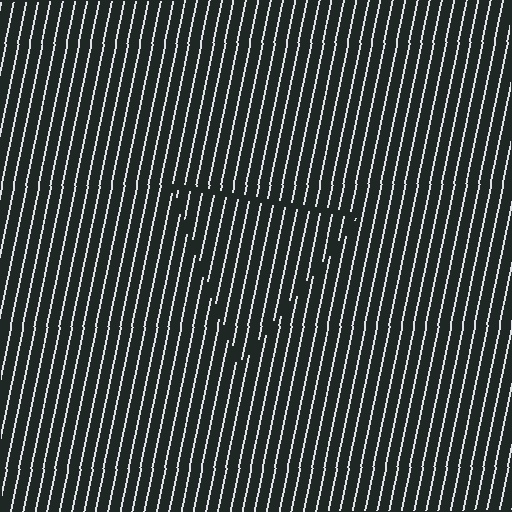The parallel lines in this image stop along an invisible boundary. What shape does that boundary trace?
An illusory triangle. The interior of the shape contains the same grating, shifted by half a period — the contour is defined by the phase discontinuity where line-ends from the inner and outer gratings abut.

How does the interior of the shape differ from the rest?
The interior of the shape contains the same grating, shifted by half a period — the contour is defined by the phase discontinuity where line-ends from the inner and outer gratings abut.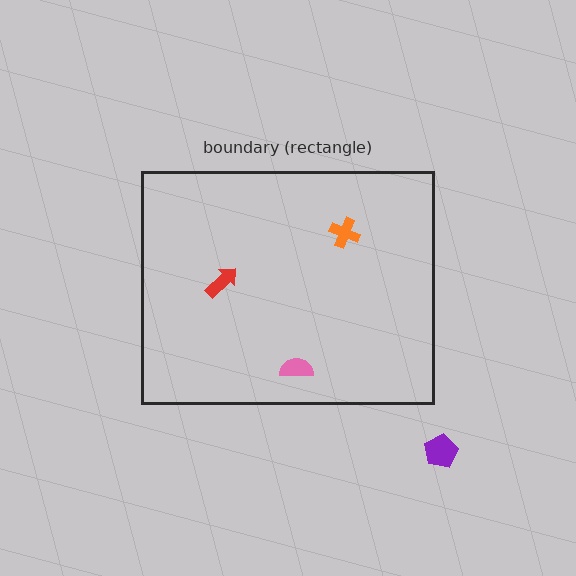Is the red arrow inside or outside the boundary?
Inside.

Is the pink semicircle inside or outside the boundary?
Inside.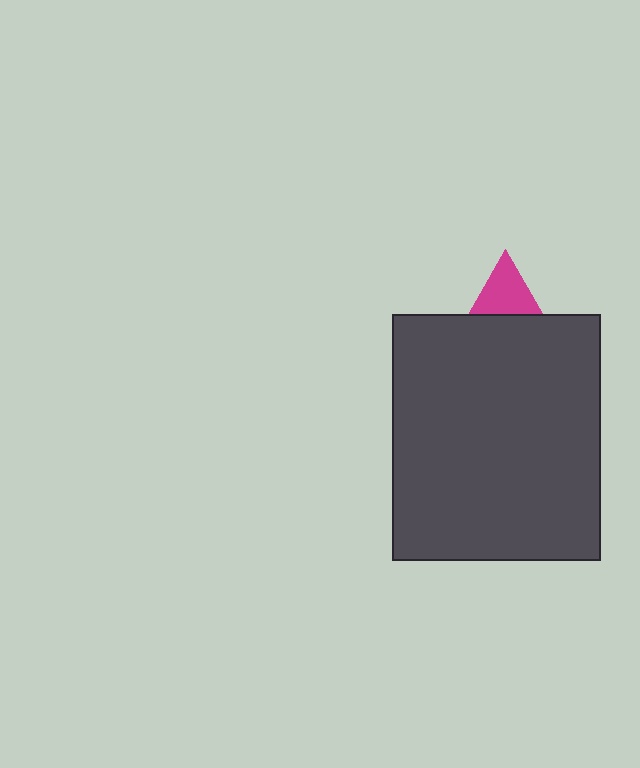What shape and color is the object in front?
The object in front is a dark gray rectangle.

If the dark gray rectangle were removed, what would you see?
You would see the complete magenta triangle.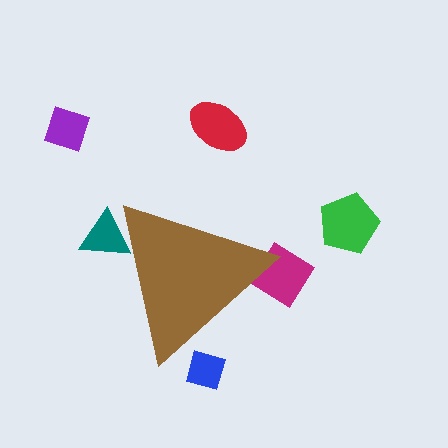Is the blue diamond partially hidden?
Yes, the blue diamond is partially hidden behind the brown triangle.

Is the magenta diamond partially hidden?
Yes, the magenta diamond is partially hidden behind the brown triangle.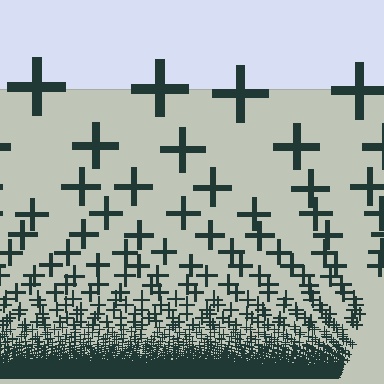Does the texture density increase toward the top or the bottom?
Density increases toward the bottom.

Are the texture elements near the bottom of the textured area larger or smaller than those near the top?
Smaller. The gradient is inverted — elements near the bottom are smaller and denser.